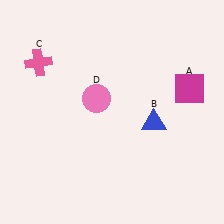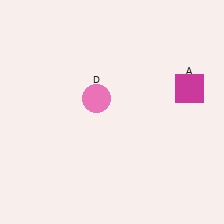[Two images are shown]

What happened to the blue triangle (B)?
The blue triangle (B) was removed in Image 2. It was in the bottom-right area of Image 1.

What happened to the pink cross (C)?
The pink cross (C) was removed in Image 2. It was in the top-left area of Image 1.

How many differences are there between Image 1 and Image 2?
There are 2 differences between the two images.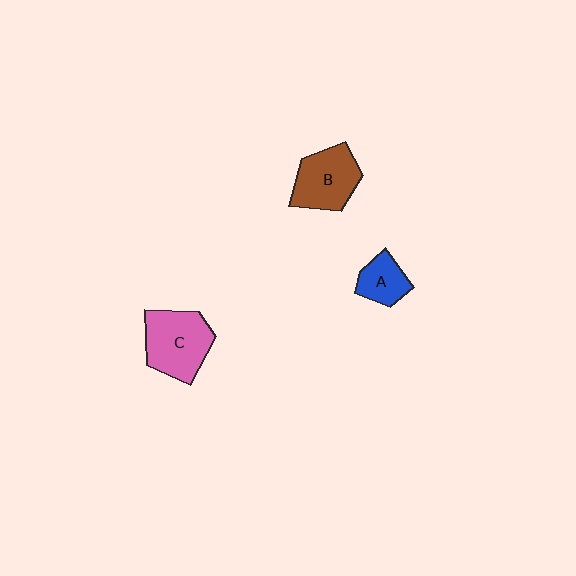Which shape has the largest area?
Shape C (pink).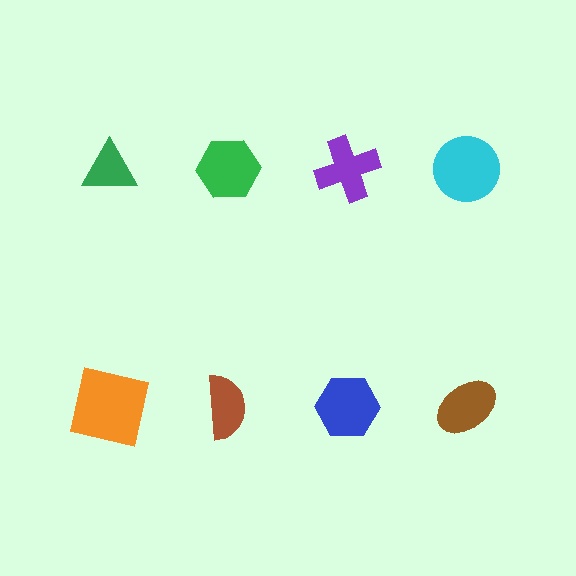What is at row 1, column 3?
A purple cross.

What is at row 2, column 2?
A brown semicircle.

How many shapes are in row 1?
4 shapes.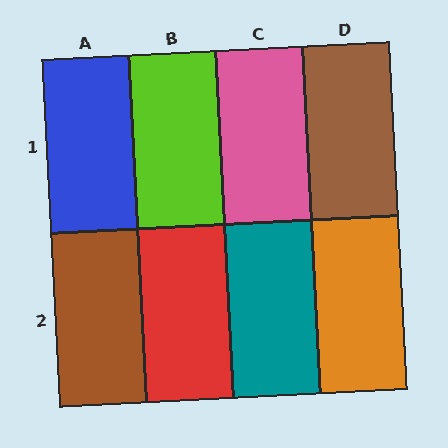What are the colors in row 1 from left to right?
Blue, lime, pink, brown.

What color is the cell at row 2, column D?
Orange.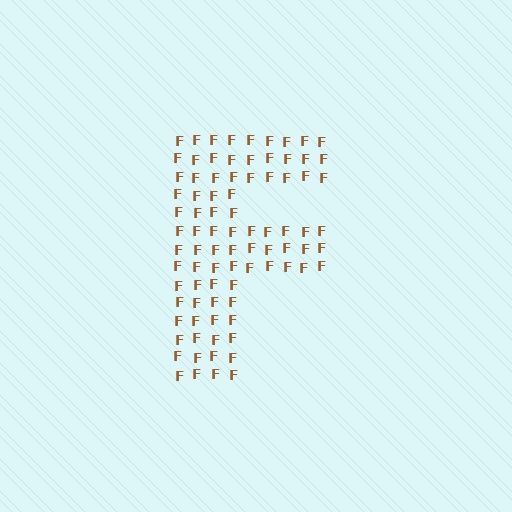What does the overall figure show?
The overall figure shows the letter F.